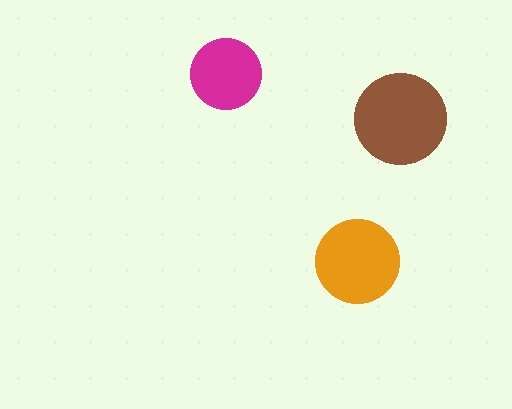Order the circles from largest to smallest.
the brown one, the orange one, the magenta one.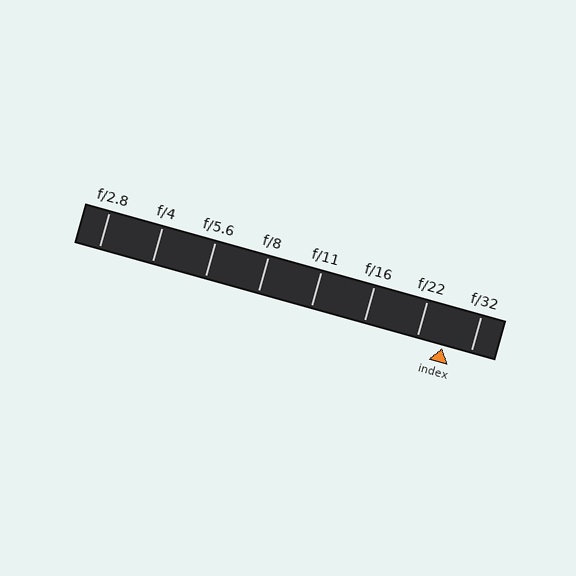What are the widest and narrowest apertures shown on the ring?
The widest aperture shown is f/2.8 and the narrowest is f/32.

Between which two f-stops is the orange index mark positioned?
The index mark is between f/22 and f/32.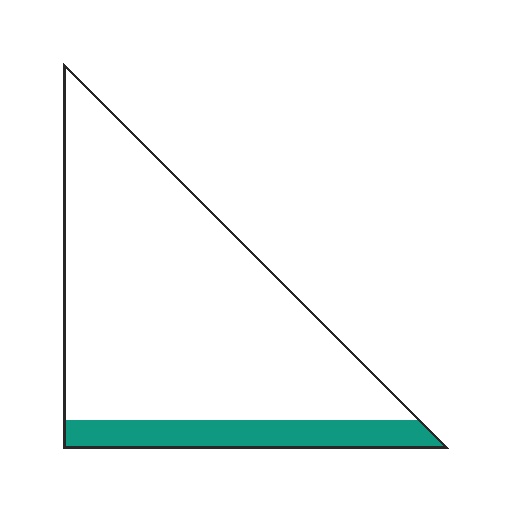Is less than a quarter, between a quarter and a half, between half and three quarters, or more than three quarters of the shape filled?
Less than a quarter.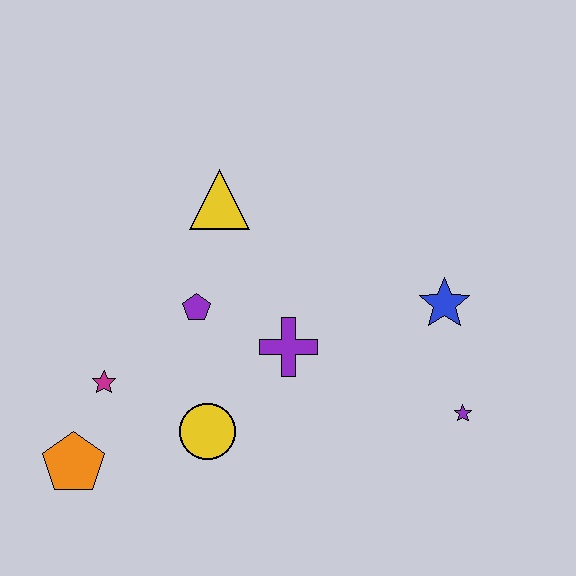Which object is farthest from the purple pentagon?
The purple star is farthest from the purple pentagon.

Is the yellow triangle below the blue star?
No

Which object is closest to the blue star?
The purple star is closest to the blue star.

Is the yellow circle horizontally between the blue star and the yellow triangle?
No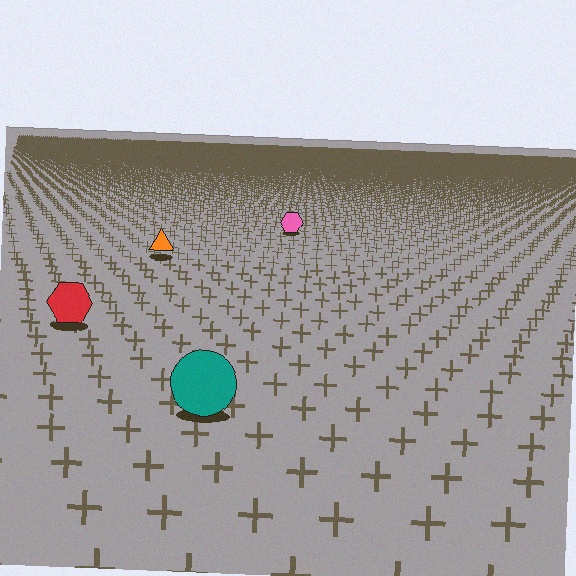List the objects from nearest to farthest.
From nearest to farthest: the teal circle, the red hexagon, the orange triangle, the pink hexagon.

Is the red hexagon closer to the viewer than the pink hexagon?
Yes. The red hexagon is closer — you can tell from the texture gradient: the ground texture is coarser near it.